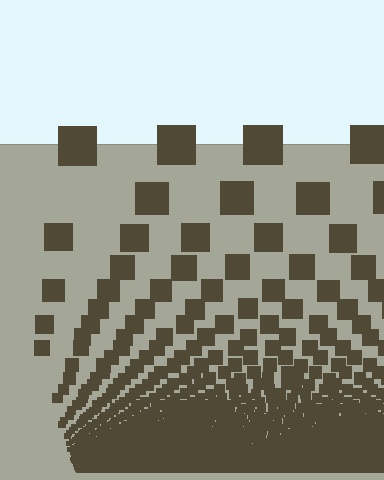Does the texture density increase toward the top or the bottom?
Density increases toward the bottom.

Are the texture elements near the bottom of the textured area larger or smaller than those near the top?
Smaller. The gradient is inverted — elements near the bottom are smaller and denser.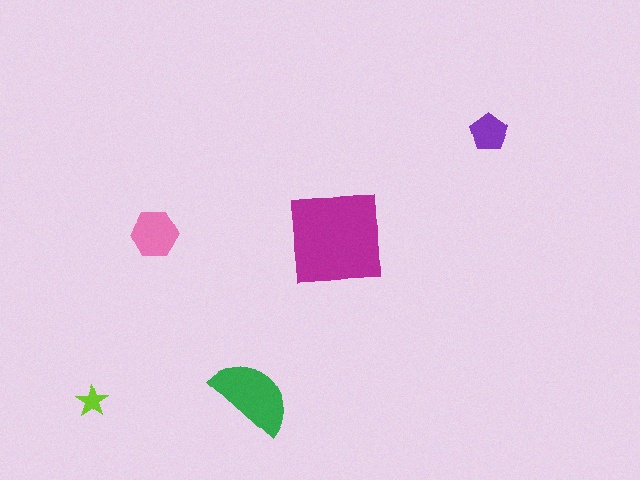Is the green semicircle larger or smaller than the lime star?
Larger.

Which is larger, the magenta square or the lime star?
The magenta square.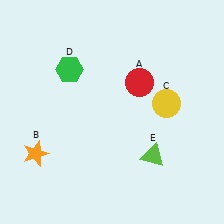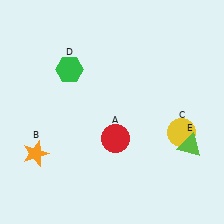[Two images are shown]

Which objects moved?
The objects that moved are: the red circle (A), the yellow circle (C), the lime triangle (E).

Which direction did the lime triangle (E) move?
The lime triangle (E) moved right.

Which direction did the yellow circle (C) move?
The yellow circle (C) moved down.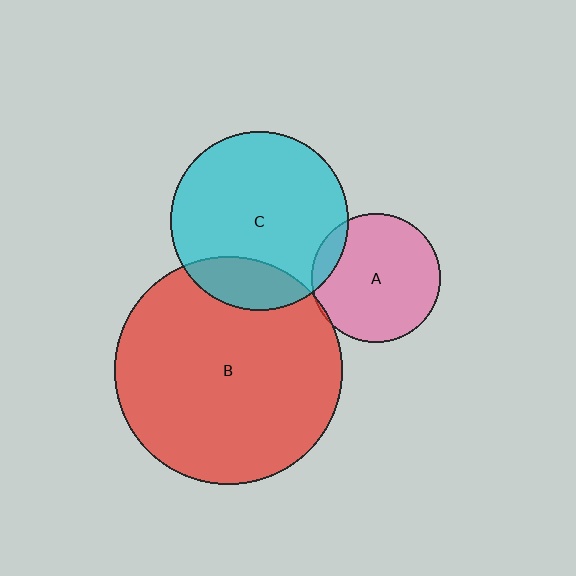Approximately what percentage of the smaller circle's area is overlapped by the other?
Approximately 5%.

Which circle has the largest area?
Circle B (red).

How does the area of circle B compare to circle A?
Approximately 3.1 times.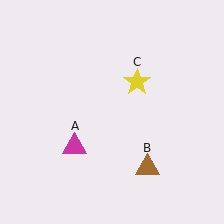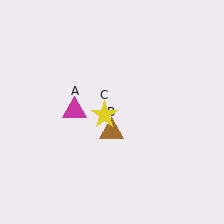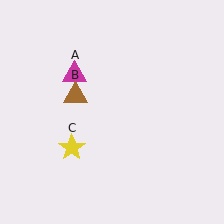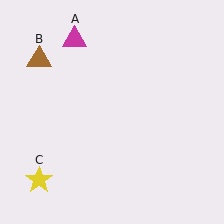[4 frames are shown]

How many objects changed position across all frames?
3 objects changed position: magenta triangle (object A), brown triangle (object B), yellow star (object C).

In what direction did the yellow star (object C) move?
The yellow star (object C) moved down and to the left.